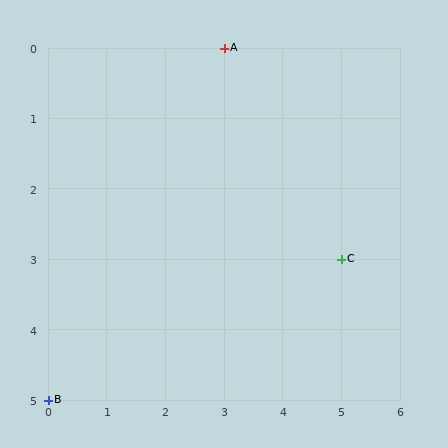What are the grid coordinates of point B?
Point B is at grid coordinates (0, 5).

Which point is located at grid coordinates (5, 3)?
Point C is at (5, 3).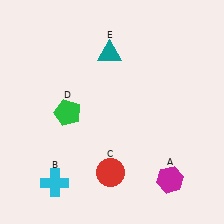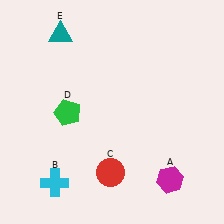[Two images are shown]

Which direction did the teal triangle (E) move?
The teal triangle (E) moved left.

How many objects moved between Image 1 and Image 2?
1 object moved between the two images.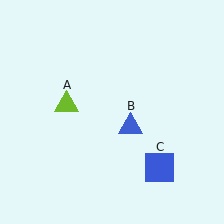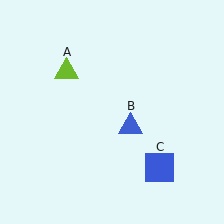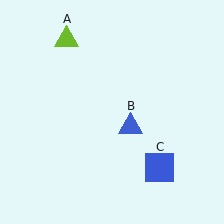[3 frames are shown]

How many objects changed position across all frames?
1 object changed position: lime triangle (object A).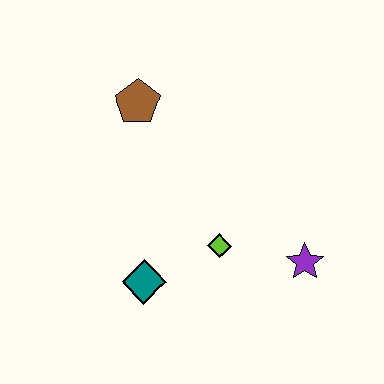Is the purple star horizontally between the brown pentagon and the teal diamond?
No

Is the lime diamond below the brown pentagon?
Yes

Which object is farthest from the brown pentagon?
The purple star is farthest from the brown pentagon.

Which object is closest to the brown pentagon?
The lime diamond is closest to the brown pentagon.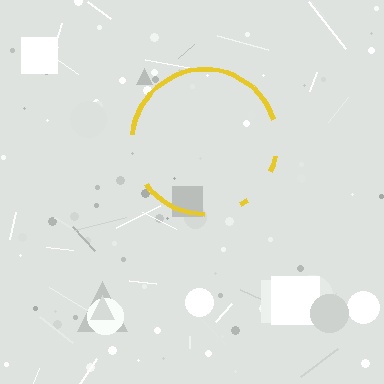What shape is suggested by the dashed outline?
The dashed outline suggests a circle.